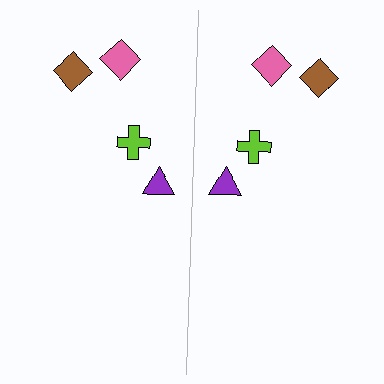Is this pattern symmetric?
Yes, this pattern has bilateral (reflection) symmetry.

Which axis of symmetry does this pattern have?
The pattern has a vertical axis of symmetry running through the center of the image.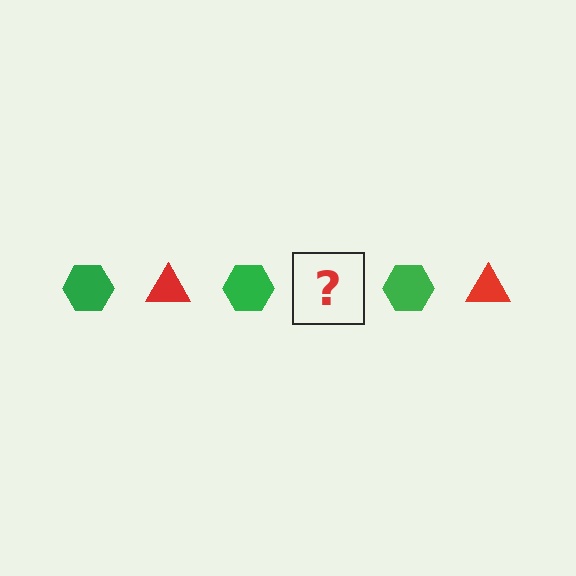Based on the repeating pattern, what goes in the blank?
The blank should be a red triangle.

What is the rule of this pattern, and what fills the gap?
The rule is that the pattern alternates between green hexagon and red triangle. The gap should be filled with a red triangle.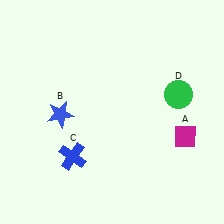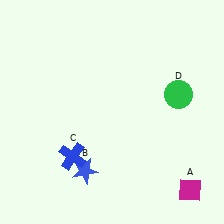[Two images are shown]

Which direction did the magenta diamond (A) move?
The magenta diamond (A) moved down.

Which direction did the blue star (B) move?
The blue star (B) moved down.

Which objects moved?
The objects that moved are: the magenta diamond (A), the blue star (B).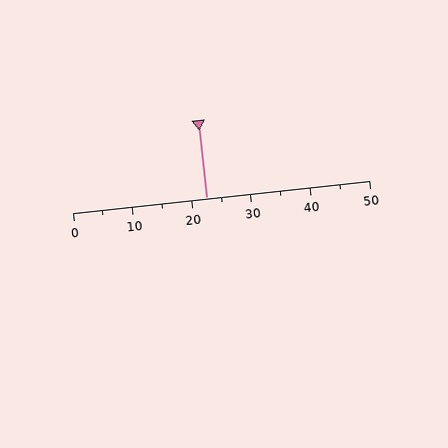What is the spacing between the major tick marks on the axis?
The major ticks are spaced 10 apart.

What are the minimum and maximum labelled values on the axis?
The axis runs from 0 to 50.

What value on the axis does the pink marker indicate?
The marker indicates approximately 22.5.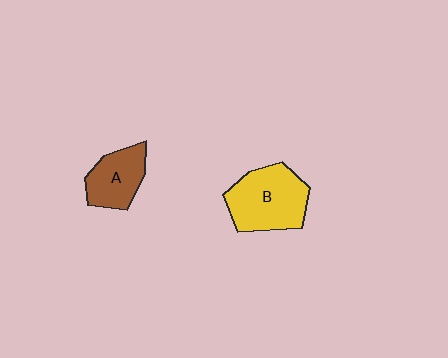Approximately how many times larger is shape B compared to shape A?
Approximately 1.5 times.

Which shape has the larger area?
Shape B (yellow).